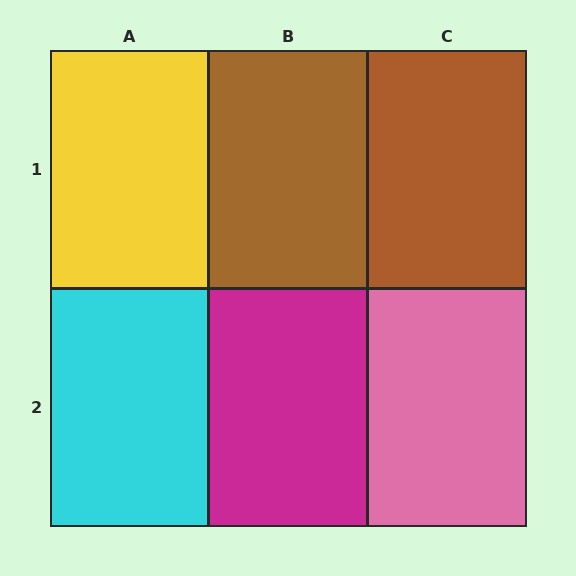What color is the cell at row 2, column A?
Cyan.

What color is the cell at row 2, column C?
Pink.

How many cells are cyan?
1 cell is cyan.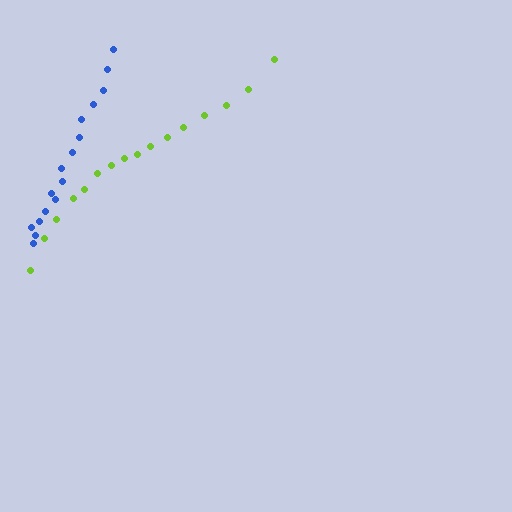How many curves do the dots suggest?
There are 2 distinct paths.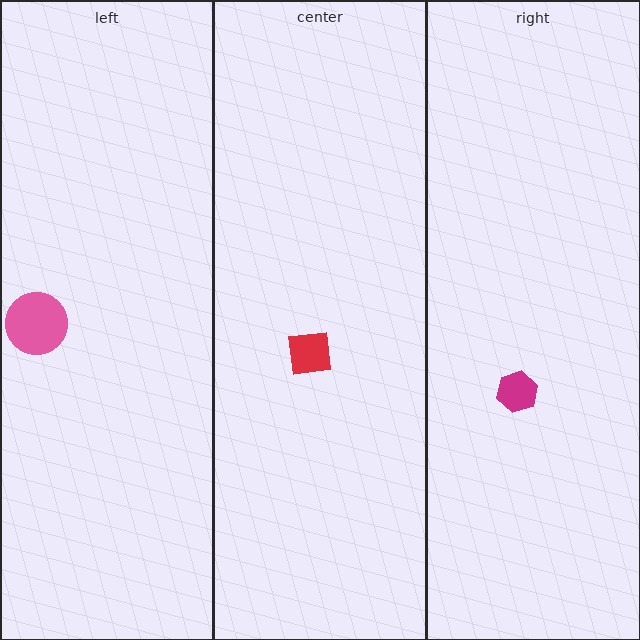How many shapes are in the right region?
1.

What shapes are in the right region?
The magenta hexagon.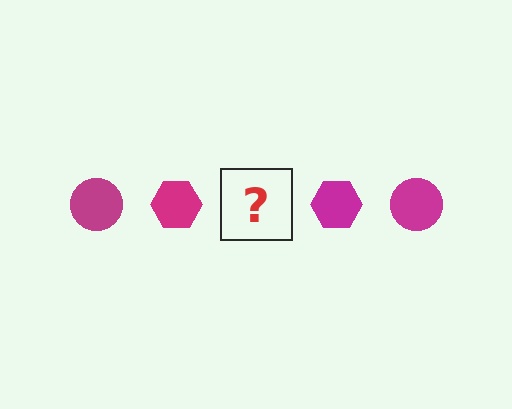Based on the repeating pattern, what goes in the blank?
The blank should be a magenta circle.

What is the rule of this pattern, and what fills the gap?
The rule is that the pattern cycles through circle, hexagon shapes in magenta. The gap should be filled with a magenta circle.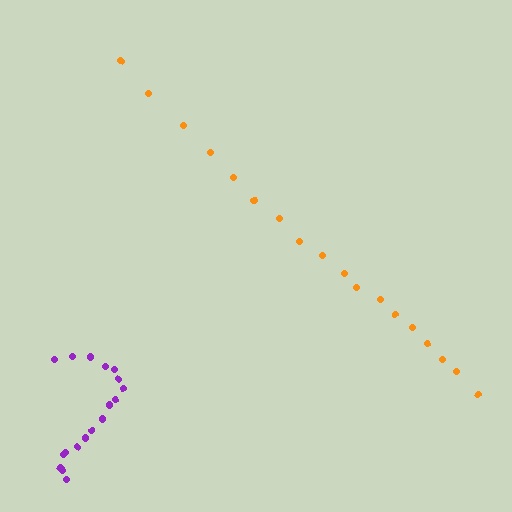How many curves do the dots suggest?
There are 2 distinct paths.